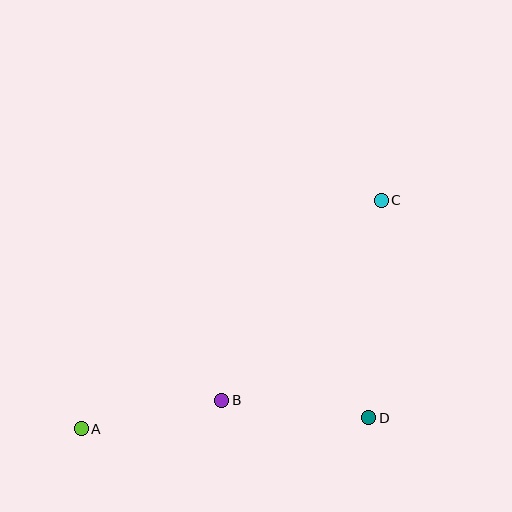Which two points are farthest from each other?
Points A and C are farthest from each other.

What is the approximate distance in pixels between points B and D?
The distance between B and D is approximately 148 pixels.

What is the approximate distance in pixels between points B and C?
The distance between B and C is approximately 256 pixels.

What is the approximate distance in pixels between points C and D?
The distance between C and D is approximately 218 pixels.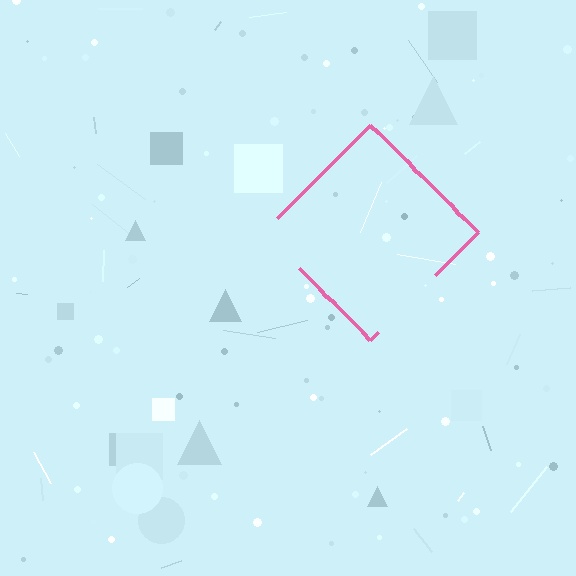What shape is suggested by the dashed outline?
The dashed outline suggests a diamond.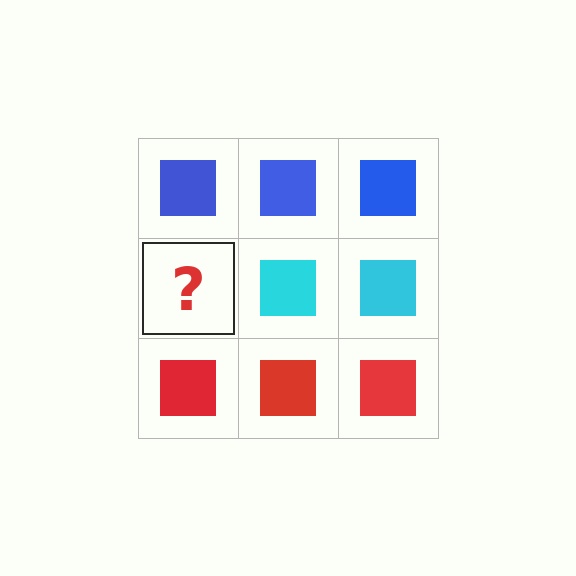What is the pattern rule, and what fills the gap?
The rule is that each row has a consistent color. The gap should be filled with a cyan square.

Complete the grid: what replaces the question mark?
The question mark should be replaced with a cyan square.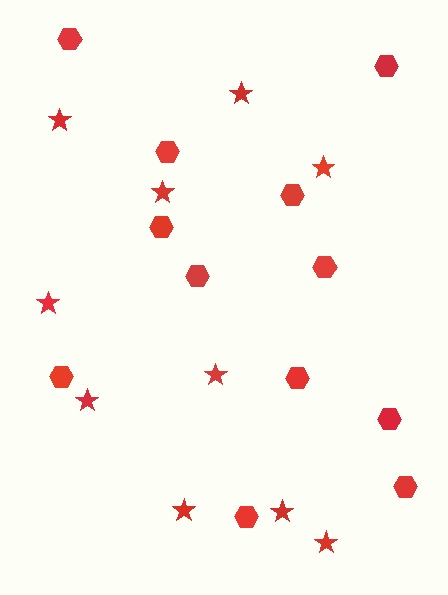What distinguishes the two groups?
There are 2 groups: one group of hexagons (12) and one group of stars (10).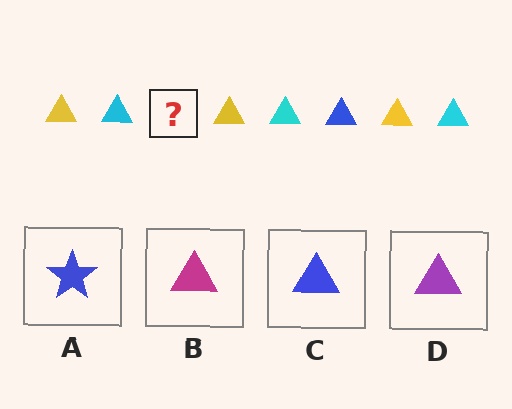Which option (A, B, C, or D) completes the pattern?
C.